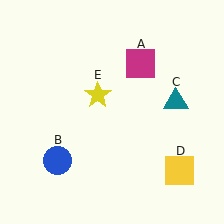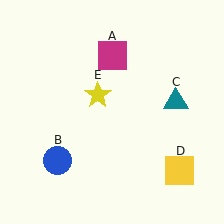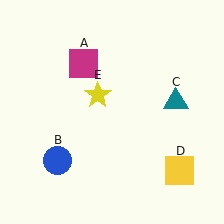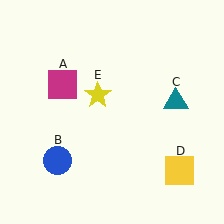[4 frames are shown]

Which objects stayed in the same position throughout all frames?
Blue circle (object B) and teal triangle (object C) and yellow square (object D) and yellow star (object E) remained stationary.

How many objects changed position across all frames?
1 object changed position: magenta square (object A).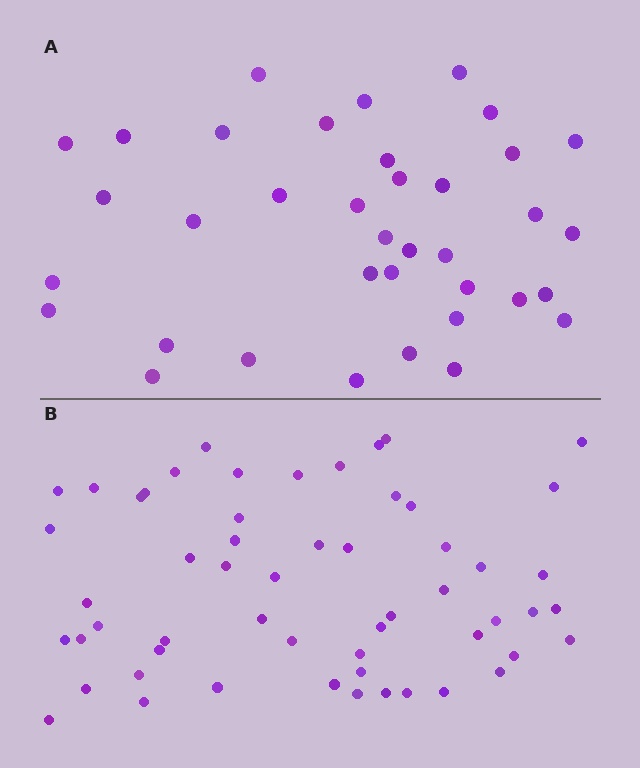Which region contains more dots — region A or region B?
Region B (the bottom region) has more dots.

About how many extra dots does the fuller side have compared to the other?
Region B has approximately 20 more dots than region A.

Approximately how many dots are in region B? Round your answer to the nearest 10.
About 60 dots. (The exact count is 56, which rounds to 60.)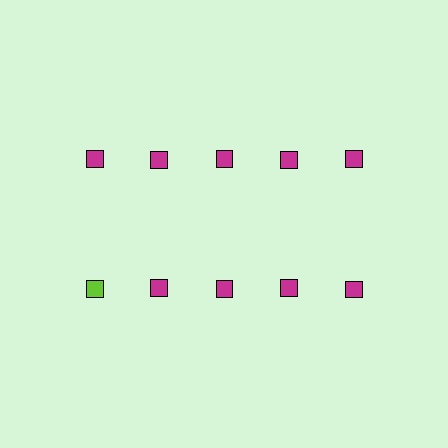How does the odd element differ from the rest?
It has a different color: lime instead of magenta.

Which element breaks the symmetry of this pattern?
The lime square in the second row, leftmost column breaks the symmetry. All other shapes are magenta squares.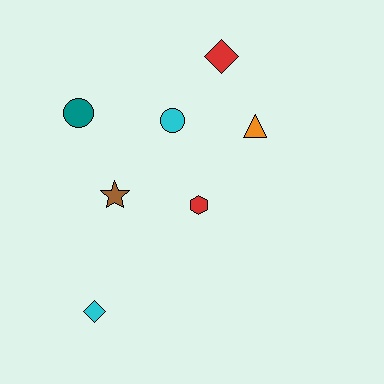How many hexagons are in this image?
There is 1 hexagon.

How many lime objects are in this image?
There are no lime objects.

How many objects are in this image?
There are 7 objects.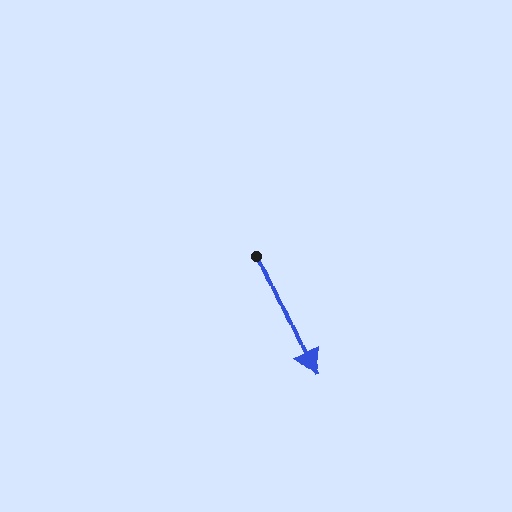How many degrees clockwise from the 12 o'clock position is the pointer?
Approximately 155 degrees.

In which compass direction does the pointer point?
Southeast.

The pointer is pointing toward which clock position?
Roughly 5 o'clock.